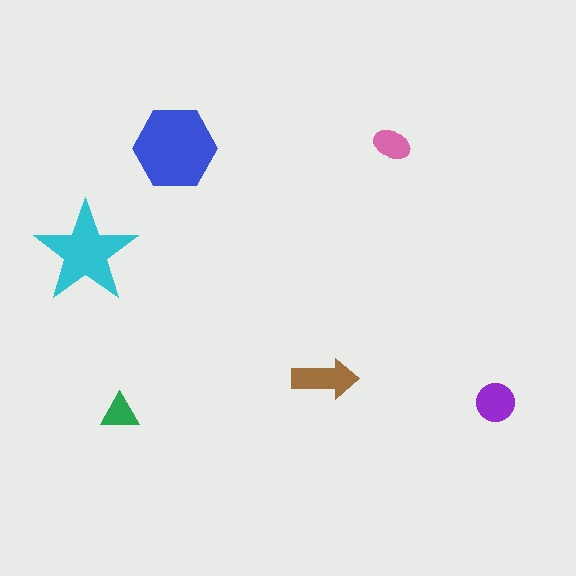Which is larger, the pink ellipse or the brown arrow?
The brown arrow.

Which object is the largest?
The blue hexagon.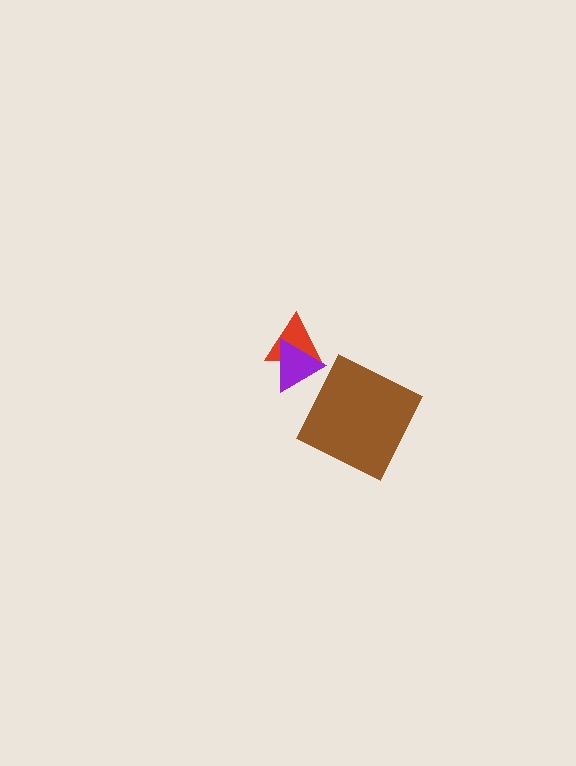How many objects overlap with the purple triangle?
1 object overlaps with the purple triangle.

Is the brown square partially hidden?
No, no other shape covers it.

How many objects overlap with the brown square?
0 objects overlap with the brown square.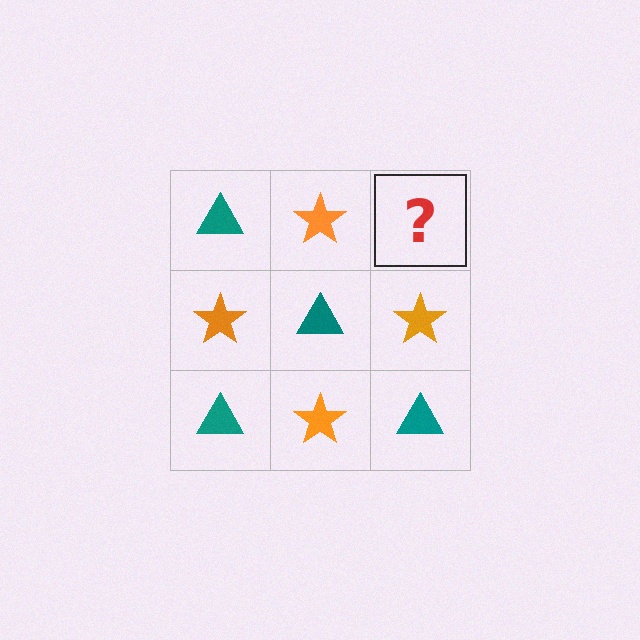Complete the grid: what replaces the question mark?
The question mark should be replaced with a teal triangle.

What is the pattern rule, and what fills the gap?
The rule is that it alternates teal triangle and orange star in a checkerboard pattern. The gap should be filled with a teal triangle.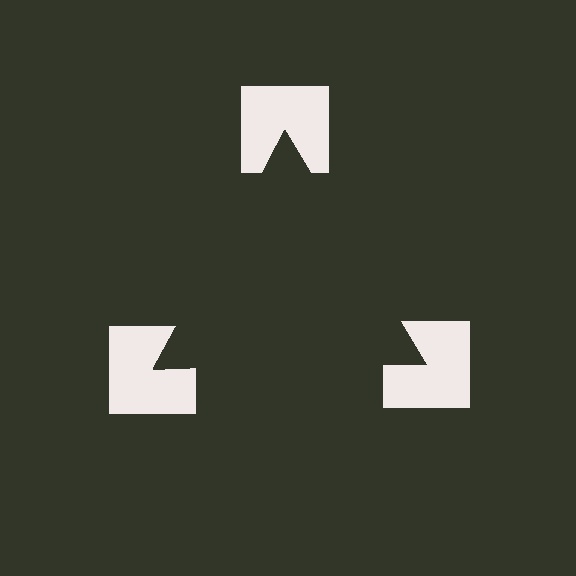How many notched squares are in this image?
There are 3 — one at each vertex of the illusory triangle.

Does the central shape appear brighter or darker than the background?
It typically appears slightly darker than the background, even though no actual brightness change is drawn.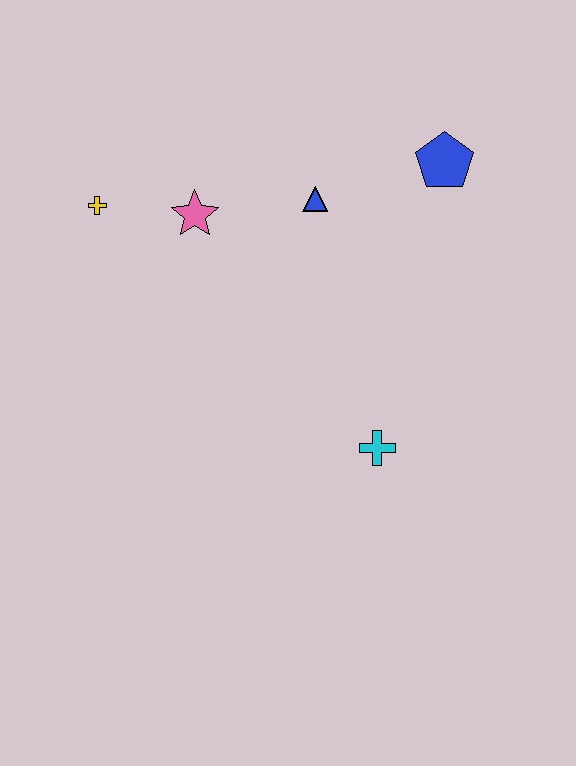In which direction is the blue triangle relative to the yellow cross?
The blue triangle is to the right of the yellow cross.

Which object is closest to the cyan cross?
The blue triangle is closest to the cyan cross.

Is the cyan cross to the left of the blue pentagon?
Yes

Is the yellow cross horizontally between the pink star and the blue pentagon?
No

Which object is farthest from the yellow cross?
The cyan cross is farthest from the yellow cross.